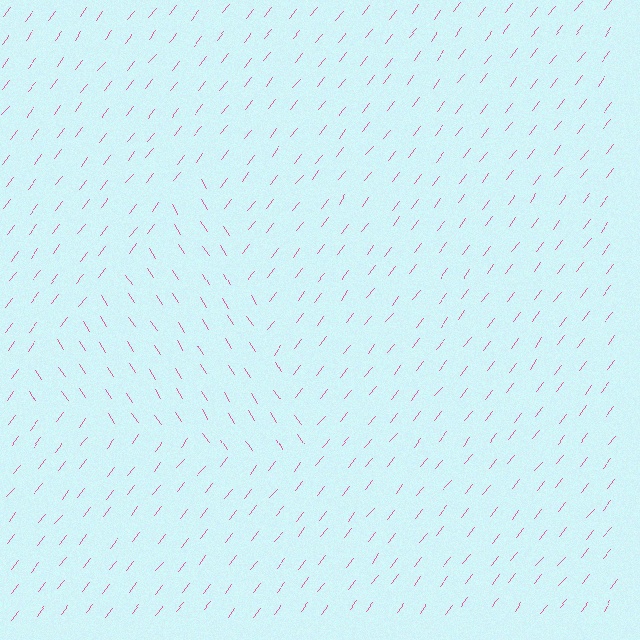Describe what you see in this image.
The image is filled with small pink line segments. A triangle region in the image has lines oriented differently from the surrounding lines, creating a visible texture boundary.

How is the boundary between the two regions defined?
The boundary is defined purely by a change in line orientation (approximately 71 degrees difference). All lines are the same color and thickness.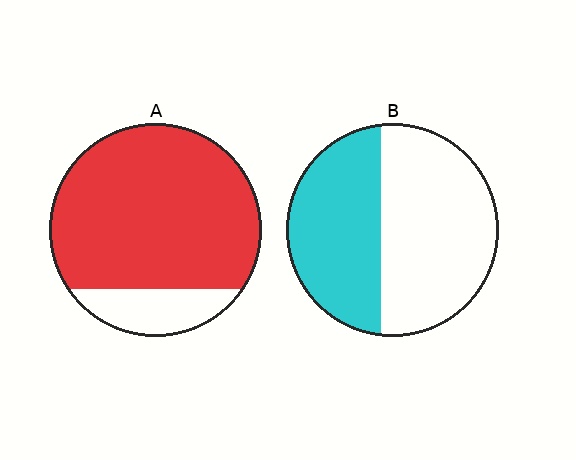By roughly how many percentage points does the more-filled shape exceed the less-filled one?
By roughly 40 percentage points (A over B).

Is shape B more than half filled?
No.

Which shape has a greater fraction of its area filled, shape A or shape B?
Shape A.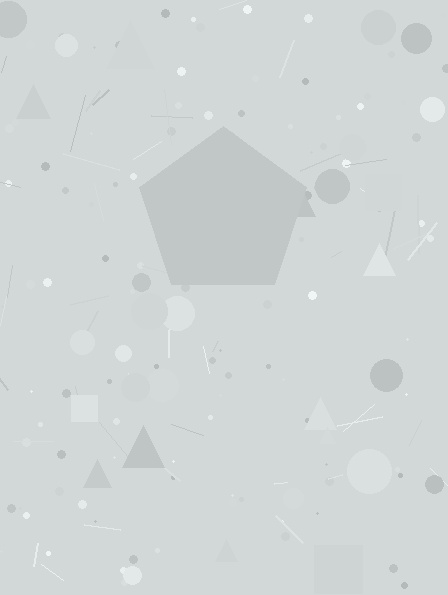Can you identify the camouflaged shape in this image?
The camouflaged shape is a pentagon.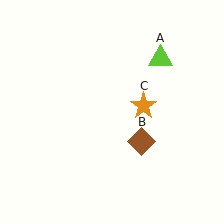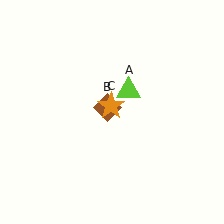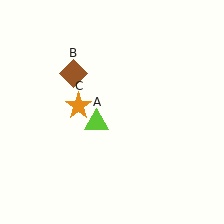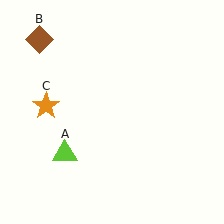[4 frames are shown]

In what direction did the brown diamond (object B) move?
The brown diamond (object B) moved up and to the left.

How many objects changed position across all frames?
3 objects changed position: lime triangle (object A), brown diamond (object B), orange star (object C).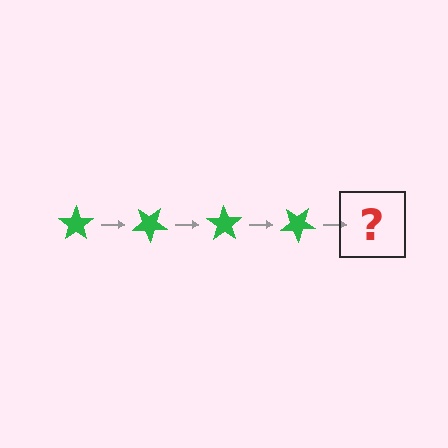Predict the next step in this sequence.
The next step is a green star rotated 140 degrees.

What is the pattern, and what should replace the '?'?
The pattern is that the star rotates 35 degrees each step. The '?' should be a green star rotated 140 degrees.